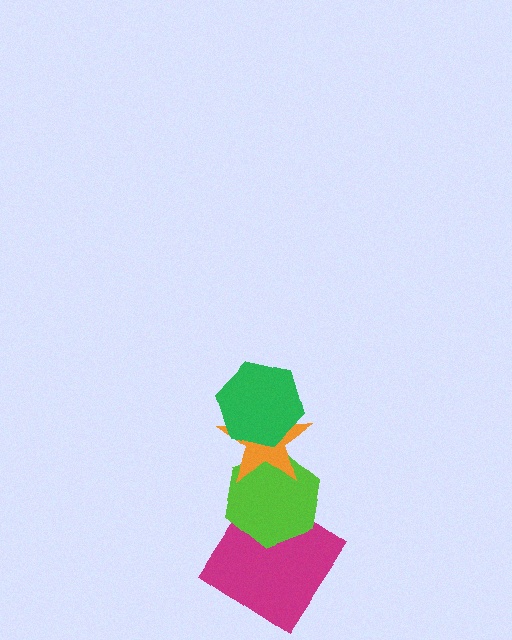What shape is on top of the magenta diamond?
The lime hexagon is on top of the magenta diamond.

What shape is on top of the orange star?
The green hexagon is on top of the orange star.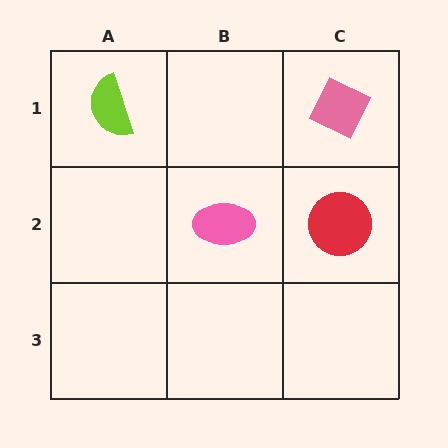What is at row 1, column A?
A lime semicircle.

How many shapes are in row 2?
2 shapes.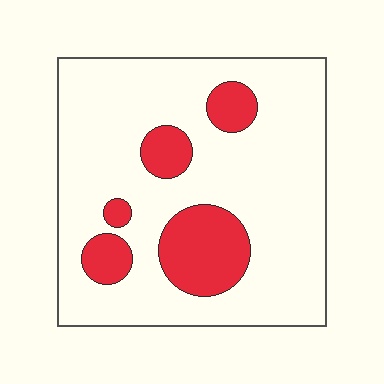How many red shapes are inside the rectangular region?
5.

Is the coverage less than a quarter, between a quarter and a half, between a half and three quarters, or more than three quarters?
Less than a quarter.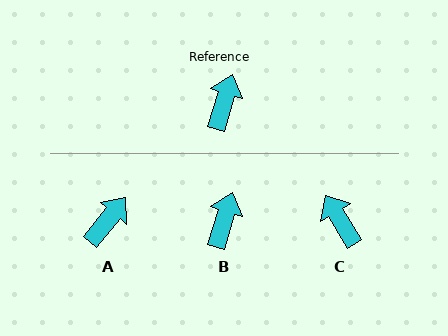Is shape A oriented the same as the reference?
No, it is off by about 22 degrees.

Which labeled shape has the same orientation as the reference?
B.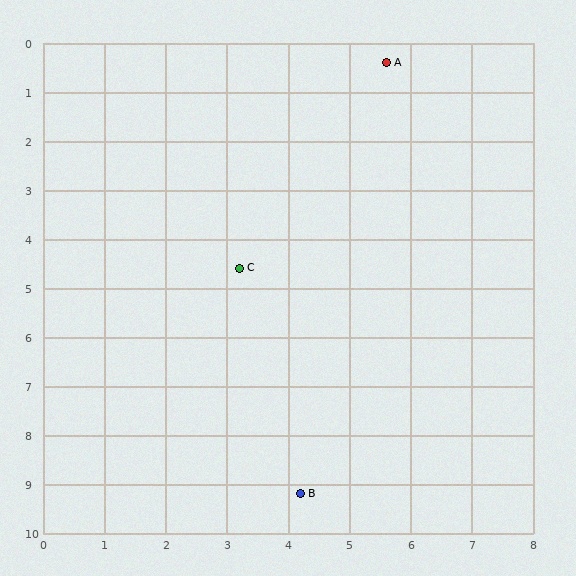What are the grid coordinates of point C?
Point C is at approximately (3.2, 4.6).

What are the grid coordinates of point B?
Point B is at approximately (4.2, 9.2).